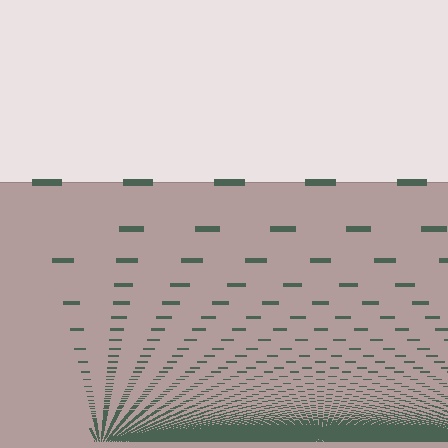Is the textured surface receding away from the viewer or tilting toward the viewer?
The surface appears to tilt toward the viewer. Texture elements get larger and sparser toward the top.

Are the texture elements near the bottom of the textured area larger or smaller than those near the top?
Smaller. The gradient is inverted — elements near the bottom are smaller and denser.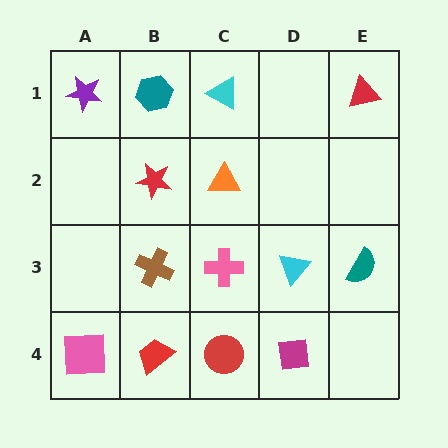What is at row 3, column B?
A brown cross.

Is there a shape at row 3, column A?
No, that cell is empty.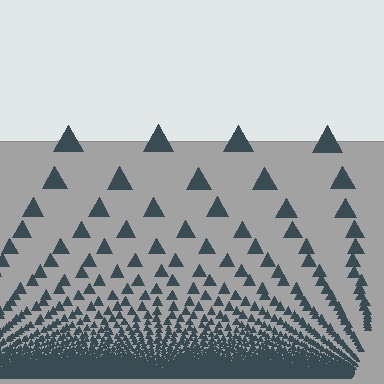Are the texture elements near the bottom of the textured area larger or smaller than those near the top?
Smaller. The gradient is inverted — elements near the bottom are smaller and denser.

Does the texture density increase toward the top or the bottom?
Density increases toward the bottom.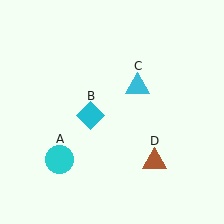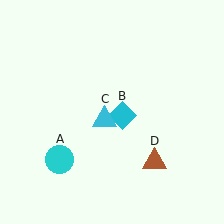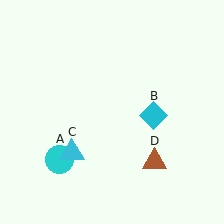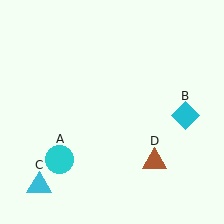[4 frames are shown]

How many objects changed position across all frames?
2 objects changed position: cyan diamond (object B), cyan triangle (object C).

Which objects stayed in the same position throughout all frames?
Cyan circle (object A) and brown triangle (object D) remained stationary.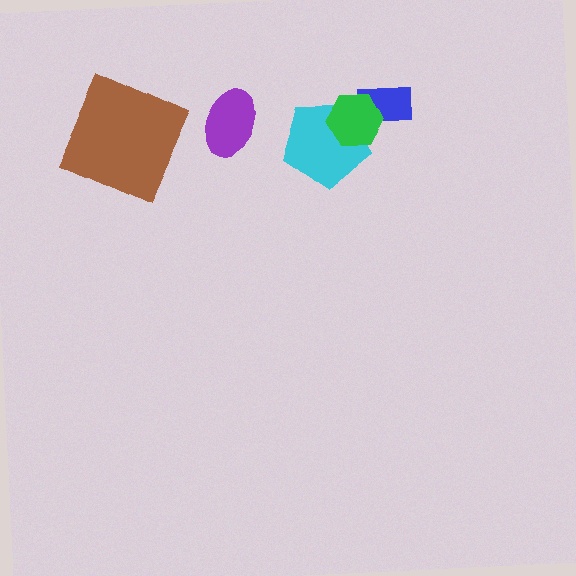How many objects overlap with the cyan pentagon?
1 object overlaps with the cyan pentagon.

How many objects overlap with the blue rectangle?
1 object overlaps with the blue rectangle.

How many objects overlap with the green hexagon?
2 objects overlap with the green hexagon.